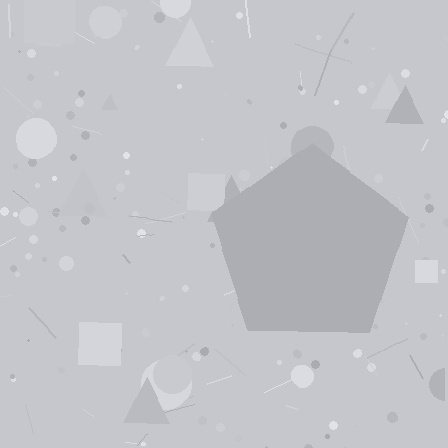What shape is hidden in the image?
A pentagon is hidden in the image.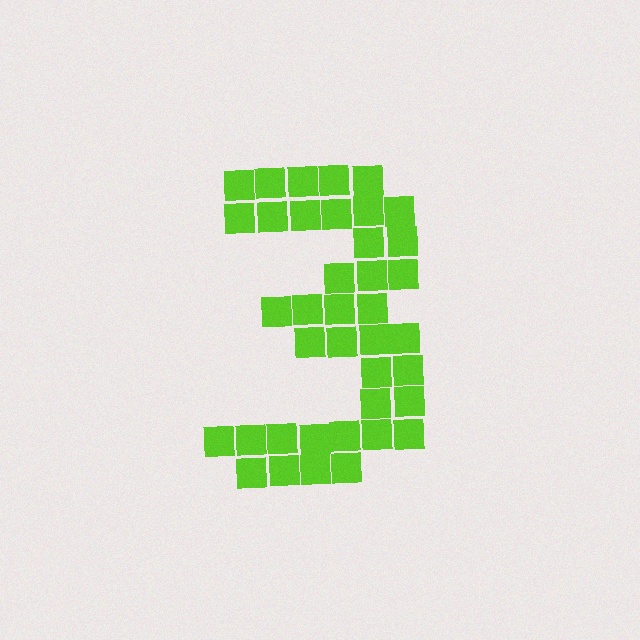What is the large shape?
The large shape is the digit 3.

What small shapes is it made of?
It is made of small squares.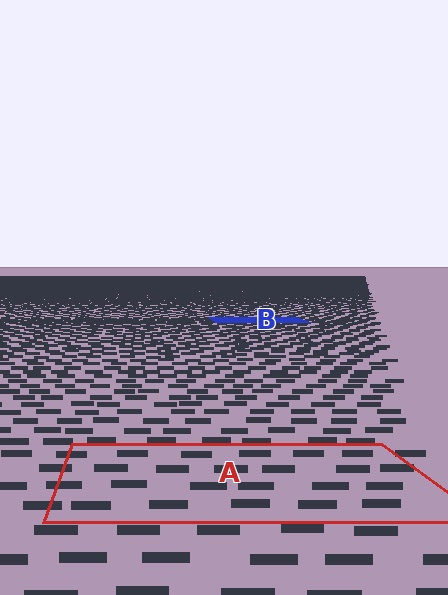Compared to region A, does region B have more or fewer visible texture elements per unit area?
Region B has more texture elements per unit area — they are packed more densely because it is farther away.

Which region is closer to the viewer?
Region A is closer. The texture elements there are larger and more spread out.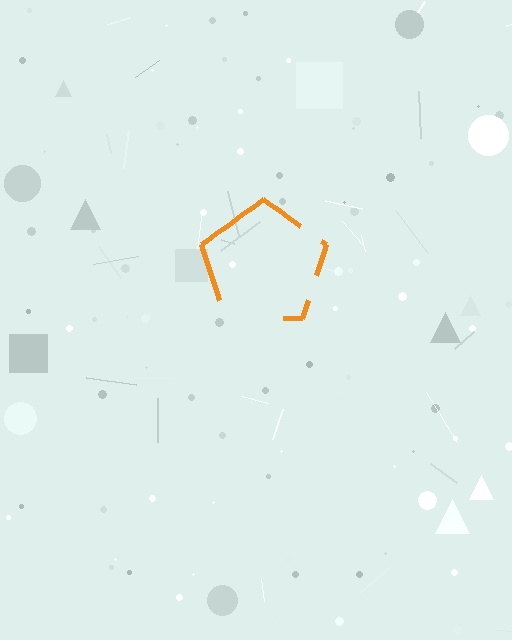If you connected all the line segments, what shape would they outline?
They would outline a pentagon.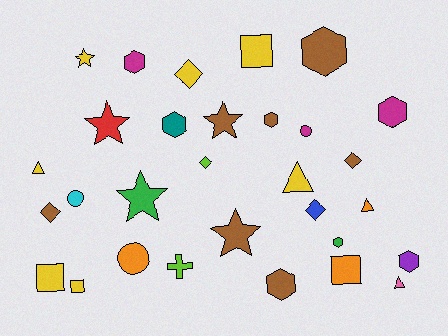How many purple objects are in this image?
There is 1 purple object.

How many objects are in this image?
There are 30 objects.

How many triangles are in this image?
There are 4 triangles.